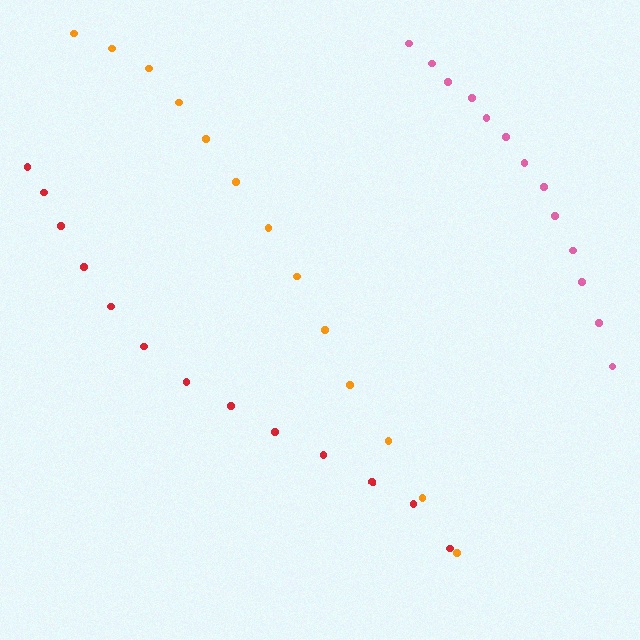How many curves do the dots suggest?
There are 3 distinct paths.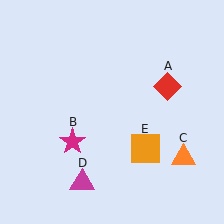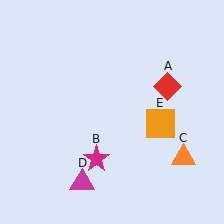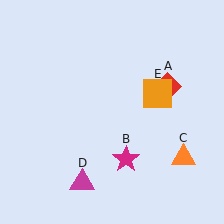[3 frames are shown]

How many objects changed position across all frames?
2 objects changed position: magenta star (object B), orange square (object E).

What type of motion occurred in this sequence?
The magenta star (object B), orange square (object E) rotated counterclockwise around the center of the scene.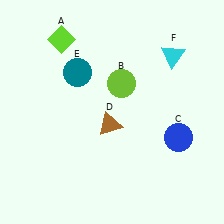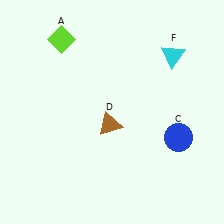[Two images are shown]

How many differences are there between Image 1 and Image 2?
There are 2 differences between the two images.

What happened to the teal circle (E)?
The teal circle (E) was removed in Image 2. It was in the top-left area of Image 1.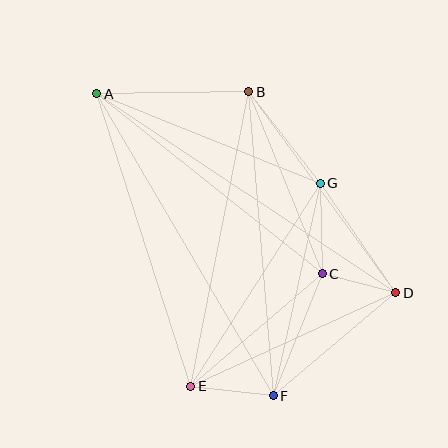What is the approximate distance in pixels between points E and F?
The distance between E and F is approximately 83 pixels.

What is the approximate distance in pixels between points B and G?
The distance between B and G is approximately 116 pixels.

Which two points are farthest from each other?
Points A and D are farthest from each other.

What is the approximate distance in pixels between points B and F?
The distance between B and F is approximately 305 pixels.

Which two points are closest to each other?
Points C and D are closest to each other.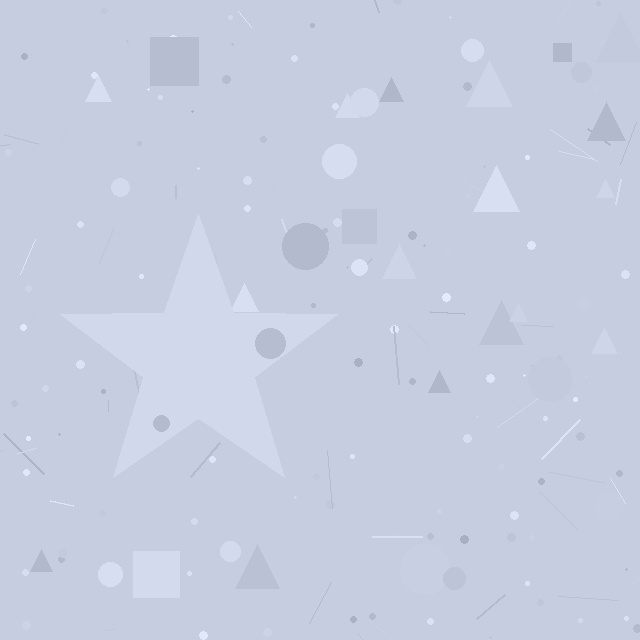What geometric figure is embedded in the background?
A star is embedded in the background.